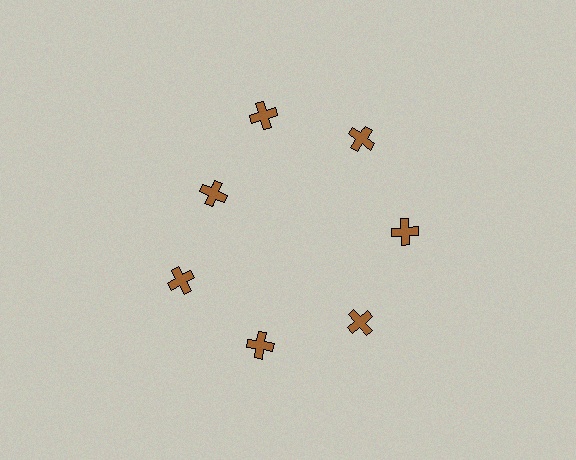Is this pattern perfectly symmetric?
No. The 7 brown crosses are arranged in a ring, but one element near the 10 o'clock position is pulled inward toward the center, breaking the 7-fold rotational symmetry.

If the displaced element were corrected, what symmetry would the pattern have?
It would have 7-fold rotational symmetry — the pattern would map onto itself every 51 degrees.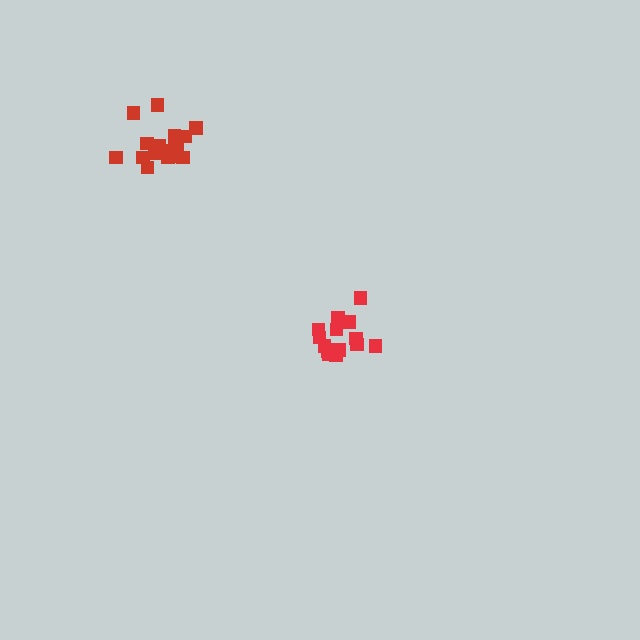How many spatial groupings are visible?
There are 2 spatial groupings.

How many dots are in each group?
Group 1: 18 dots, Group 2: 16 dots (34 total).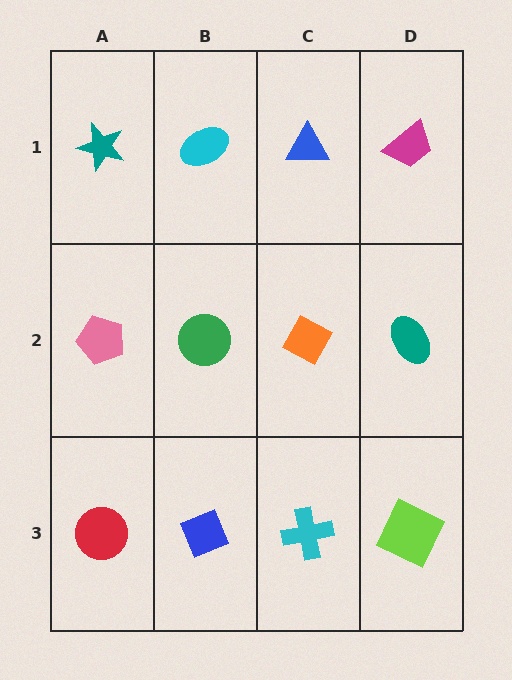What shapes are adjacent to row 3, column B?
A green circle (row 2, column B), a red circle (row 3, column A), a cyan cross (row 3, column C).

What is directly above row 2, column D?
A magenta trapezoid.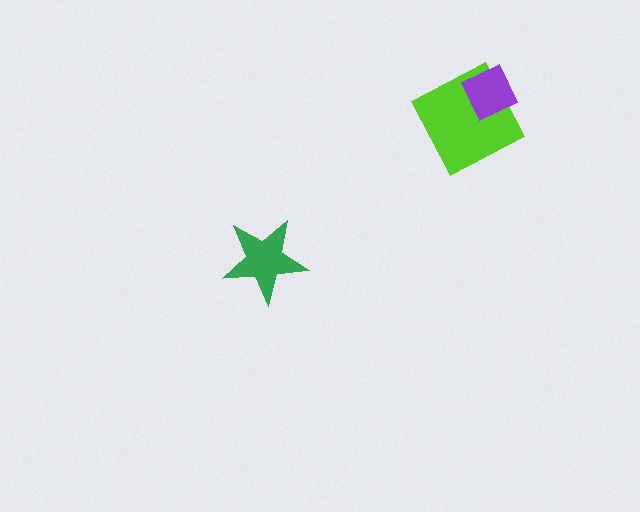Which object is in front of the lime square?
The purple diamond is in front of the lime square.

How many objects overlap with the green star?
0 objects overlap with the green star.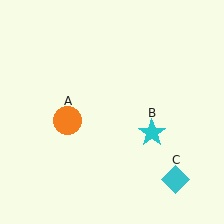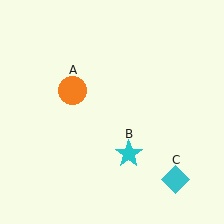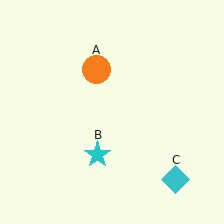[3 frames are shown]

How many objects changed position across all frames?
2 objects changed position: orange circle (object A), cyan star (object B).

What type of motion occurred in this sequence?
The orange circle (object A), cyan star (object B) rotated clockwise around the center of the scene.